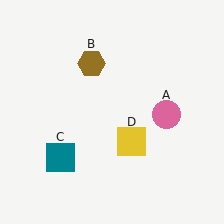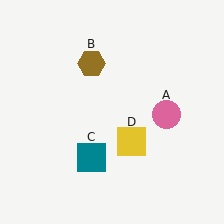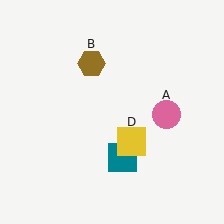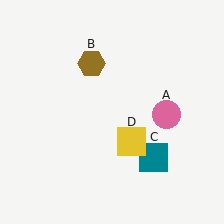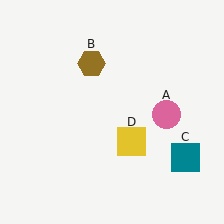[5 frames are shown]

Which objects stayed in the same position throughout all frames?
Pink circle (object A) and brown hexagon (object B) and yellow square (object D) remained stationary.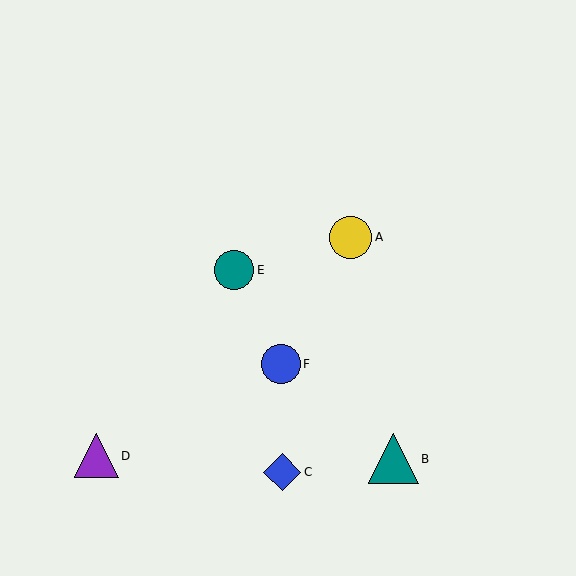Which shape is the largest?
The teal triangle (labeled B) is the largest.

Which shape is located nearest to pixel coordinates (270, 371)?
The blue circle (labeled F) at (281, 364) is nearest to that location.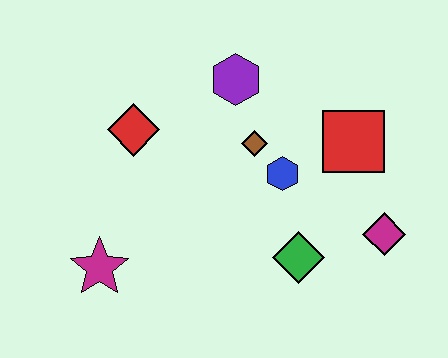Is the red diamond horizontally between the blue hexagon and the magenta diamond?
No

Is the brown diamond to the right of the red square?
No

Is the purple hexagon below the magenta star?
No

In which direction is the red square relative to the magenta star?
The red square is to the right of the magenta star.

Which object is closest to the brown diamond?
The blue hexagon is closest to the brown diamond.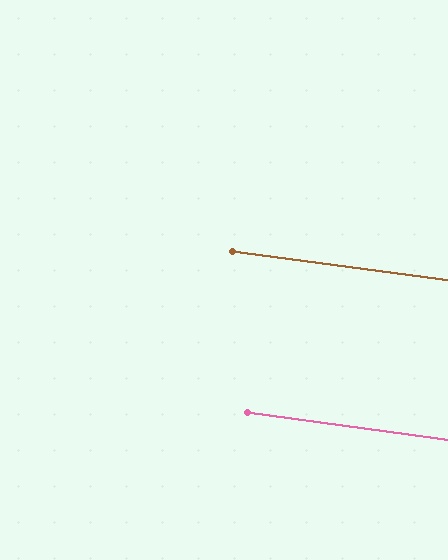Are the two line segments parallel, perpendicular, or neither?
Parallel — their directions differ by only 0.5°.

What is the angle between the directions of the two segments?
Approximately 0 degrees.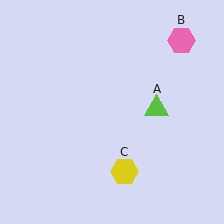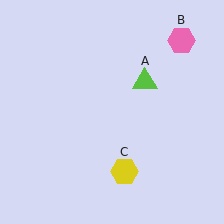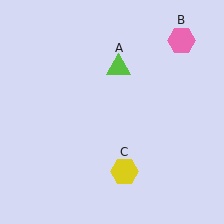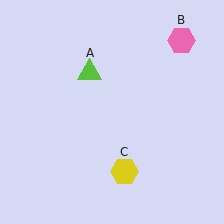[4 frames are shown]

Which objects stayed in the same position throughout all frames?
Pink hexagon (object B) and yellow hexagon (object C) remained stationary.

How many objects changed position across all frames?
1 object changed position: lime triangle (object A).